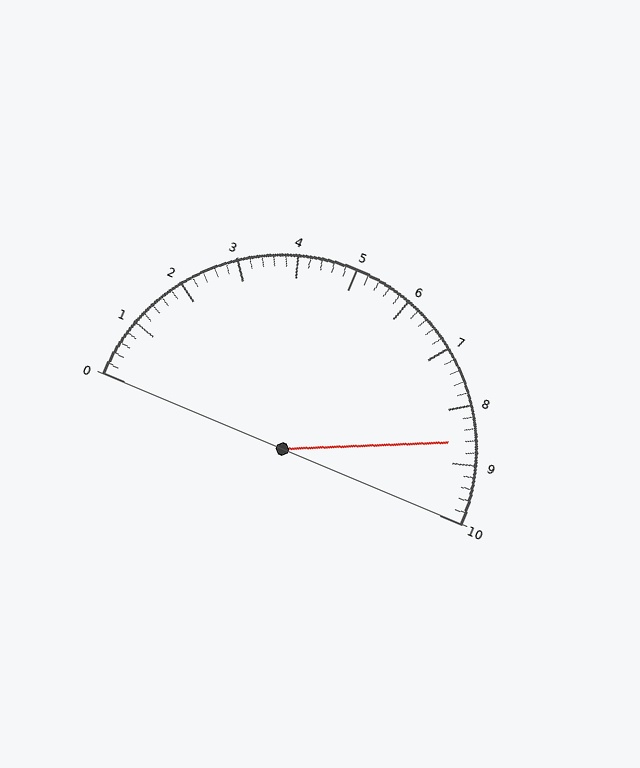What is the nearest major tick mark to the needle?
The nearest major tick mark is 9.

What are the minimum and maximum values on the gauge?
The gauge ranges from 0 to 10.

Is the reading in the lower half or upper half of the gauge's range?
The reading is in the upper half of the range (0 to 10).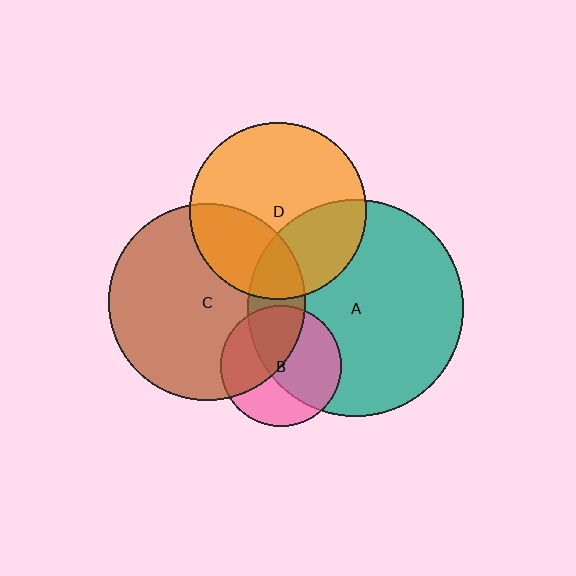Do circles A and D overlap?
Yes.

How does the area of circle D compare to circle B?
Approximately 2.1 times.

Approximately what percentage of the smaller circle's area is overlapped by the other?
Approximately 30%.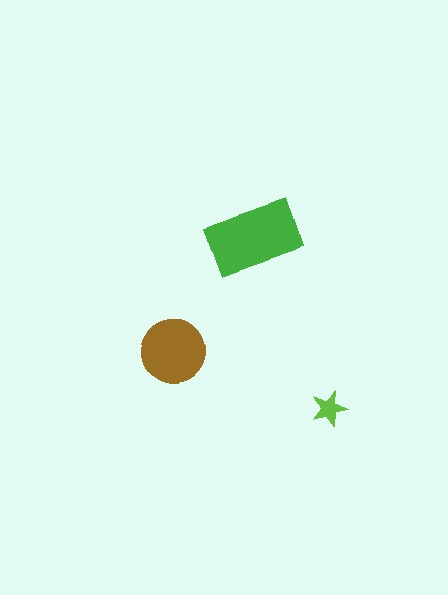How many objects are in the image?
There are 3 objects in the image.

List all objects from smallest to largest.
The lime star, the brown circle, the green rectangle.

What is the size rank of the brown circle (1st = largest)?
2nd.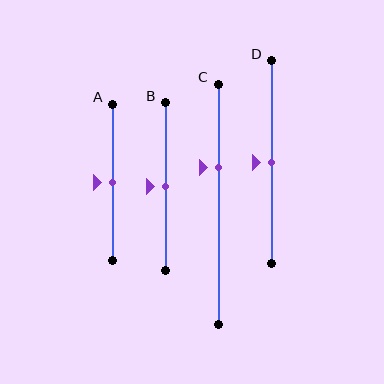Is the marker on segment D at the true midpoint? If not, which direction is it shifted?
Yes, the marker on segment D is at the true midpoint.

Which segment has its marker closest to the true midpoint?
Segment A has its marker closest to the true midpoint.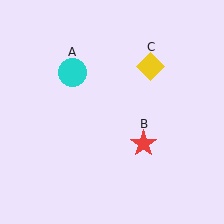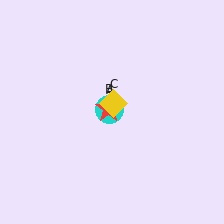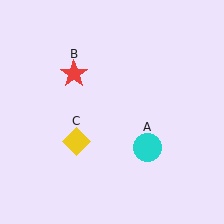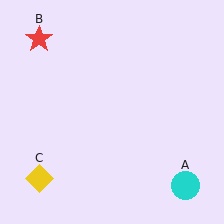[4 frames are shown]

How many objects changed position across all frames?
3 objects changed position: cyan circle (object A), red star (object B), yellow diamond (object C).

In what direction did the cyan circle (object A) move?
The cyan circle (object A) moved down and to the right.